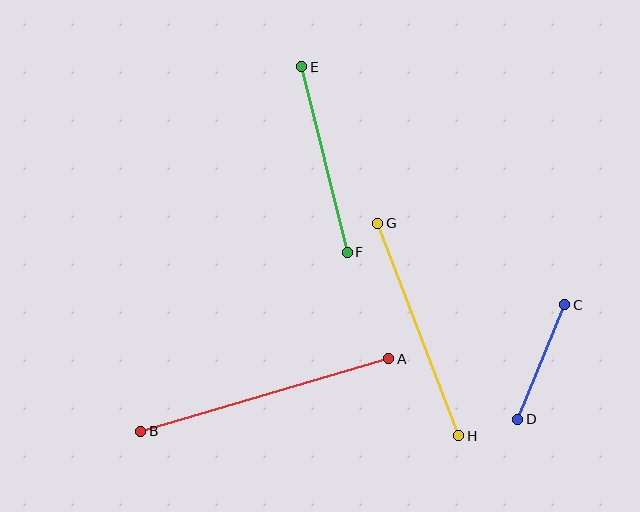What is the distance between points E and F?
The distance is approximately 191 pixels.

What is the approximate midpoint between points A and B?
The midpoint is at approximately (265, 395) pixels.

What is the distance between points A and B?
The distance is approximately 259 pixels.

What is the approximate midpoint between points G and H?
The midpoint is at approximately (418, 330) pixels.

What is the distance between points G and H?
The distance is approximately 227 pixels.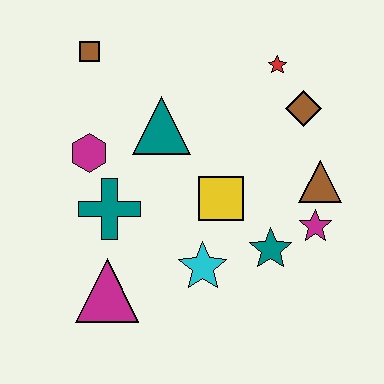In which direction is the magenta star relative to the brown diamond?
The magenta star is below the brown diamond.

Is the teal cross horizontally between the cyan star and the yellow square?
No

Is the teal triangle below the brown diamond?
Yes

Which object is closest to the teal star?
The magenta star is closest to the teal star.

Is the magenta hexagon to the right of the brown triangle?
No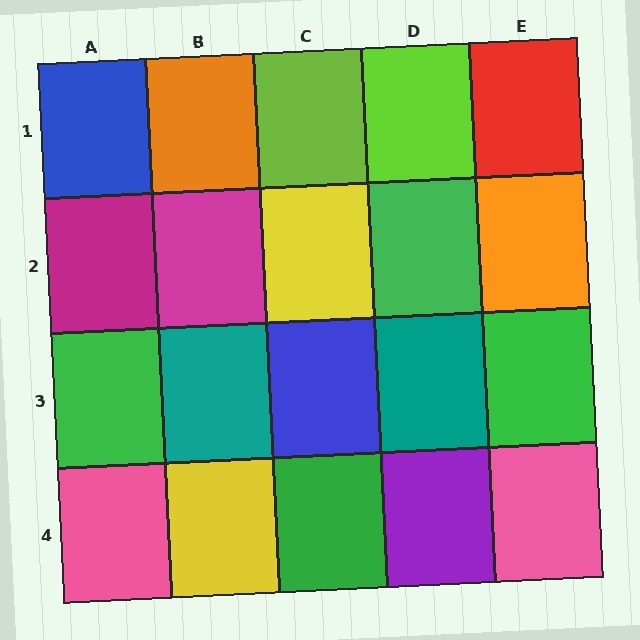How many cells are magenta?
2 cells are magenta.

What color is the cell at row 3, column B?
Teal.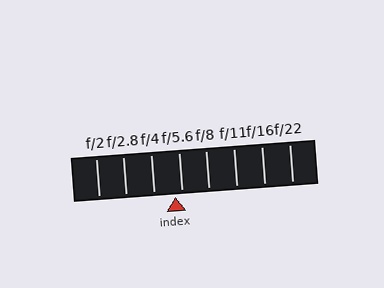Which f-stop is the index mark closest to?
The index mark is closest to f/5.6.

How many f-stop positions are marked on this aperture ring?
There are 8 f-stop positions marked.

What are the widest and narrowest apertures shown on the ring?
The widest aperture shown is f/2 and the narrowest is f/22.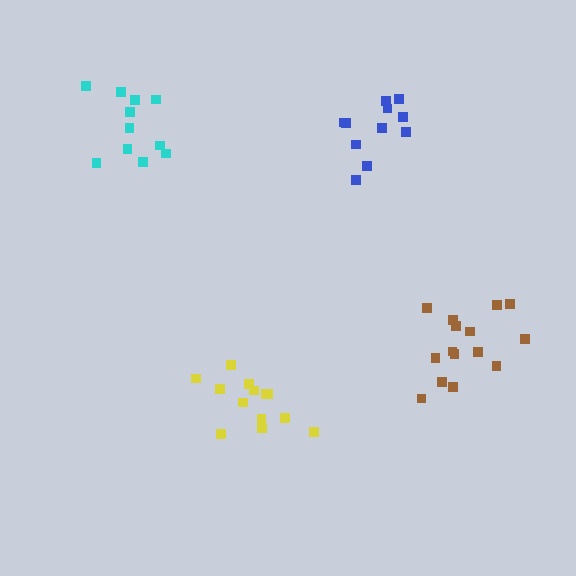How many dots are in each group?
Group 1: 11 dots, Group 2: 13 dots, Group 3: 15 dots, Group 4: 11 dots (50 total).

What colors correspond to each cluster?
The clusters are colored: blue, yellow, brown, cyan.